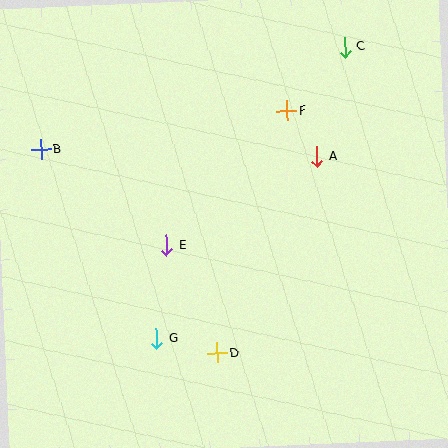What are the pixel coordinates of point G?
Point G is at (156, 339).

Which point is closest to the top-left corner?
Point B is closest to the top-left corner.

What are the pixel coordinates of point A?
Point A is at (317, 157).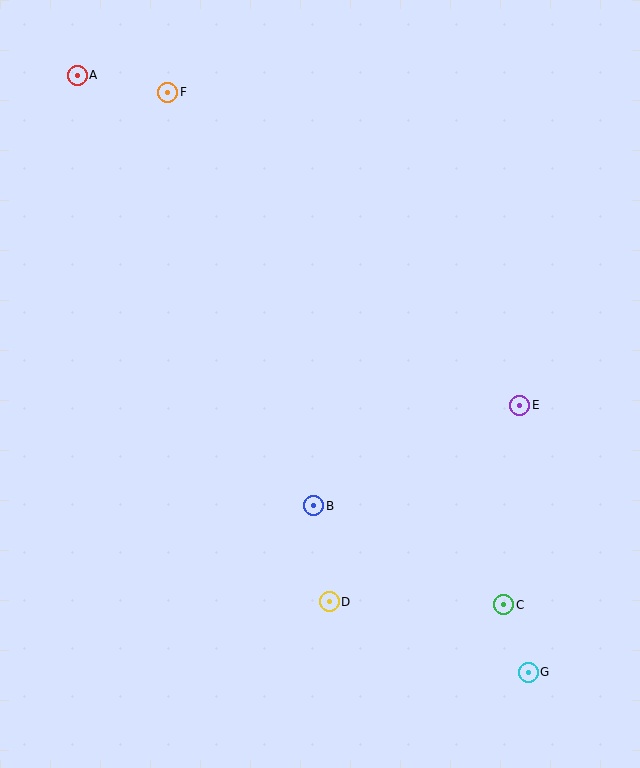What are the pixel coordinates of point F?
Point F is at (168, 92).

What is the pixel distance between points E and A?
The distance between E and A is 552 pixels.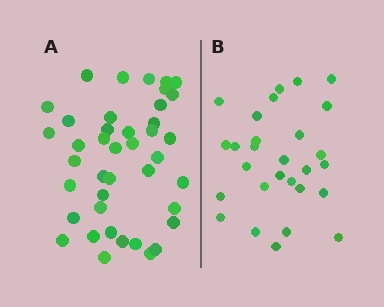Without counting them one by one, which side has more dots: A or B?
Region A (the left region) has more dots.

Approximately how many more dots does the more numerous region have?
Region A has approximately 15 more dots than region B.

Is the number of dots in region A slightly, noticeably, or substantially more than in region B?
Region A has substantially more. The ratio is roughly 1.5 to 1.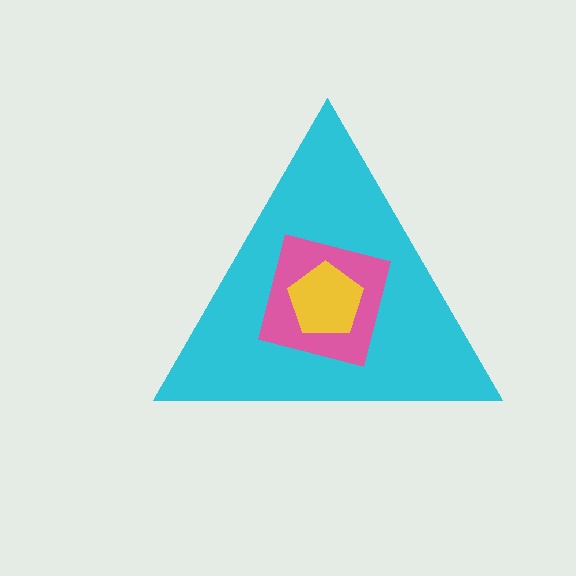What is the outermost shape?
The cyan triangle.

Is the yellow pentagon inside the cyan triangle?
Yes.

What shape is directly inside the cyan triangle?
The pink square.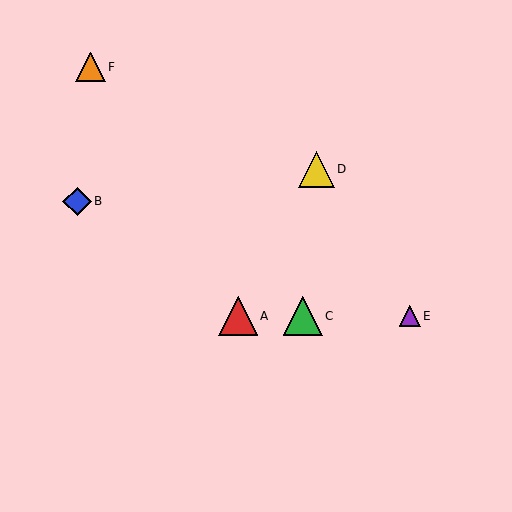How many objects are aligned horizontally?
3 objects (A, C, E) are aligned horizontally.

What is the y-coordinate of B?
Object B is at y≈201.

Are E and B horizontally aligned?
No, E is at y≈316 and B is at y≈201.